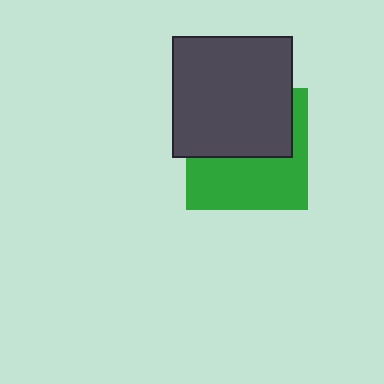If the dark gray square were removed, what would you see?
You would see the complete green square.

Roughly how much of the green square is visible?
About half of it is visible (roughly 49%).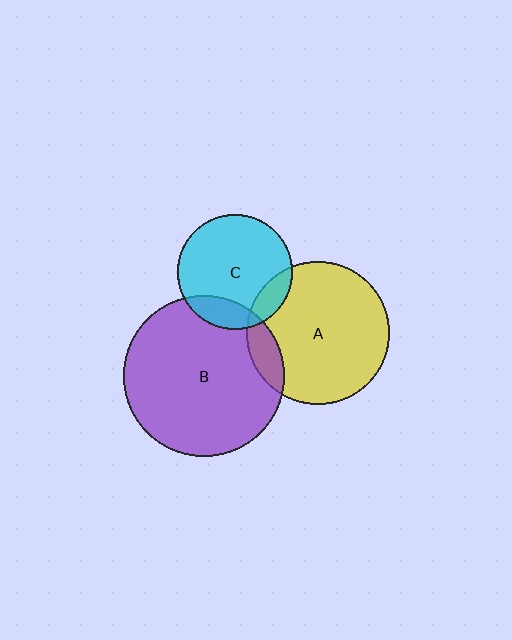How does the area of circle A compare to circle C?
Approximately 1.6 times.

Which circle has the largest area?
Circle B (purple).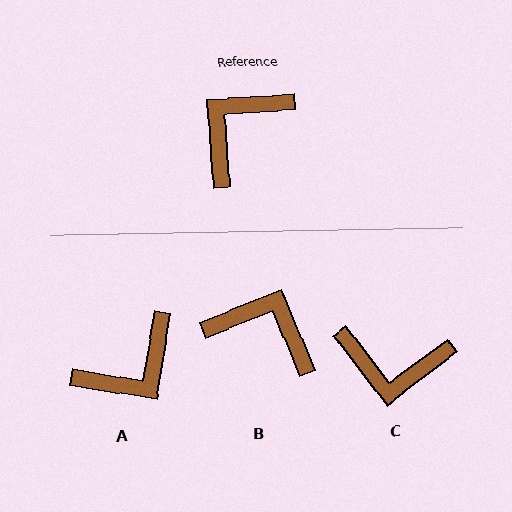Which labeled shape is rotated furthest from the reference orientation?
A, about 167 degrees away.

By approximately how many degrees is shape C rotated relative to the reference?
Approximately 124 degrees counter-clockwise.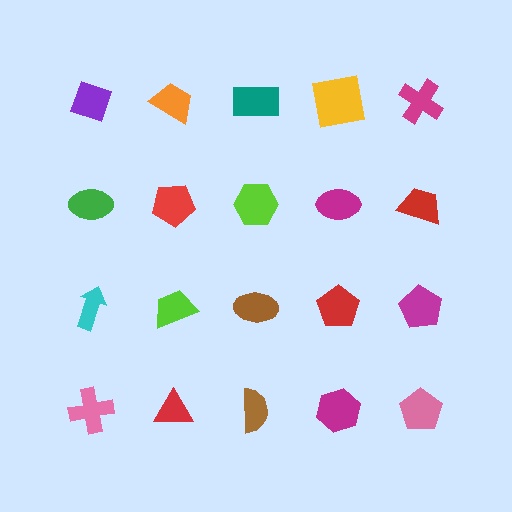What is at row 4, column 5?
A pink pentagon.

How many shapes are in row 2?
5 shapes.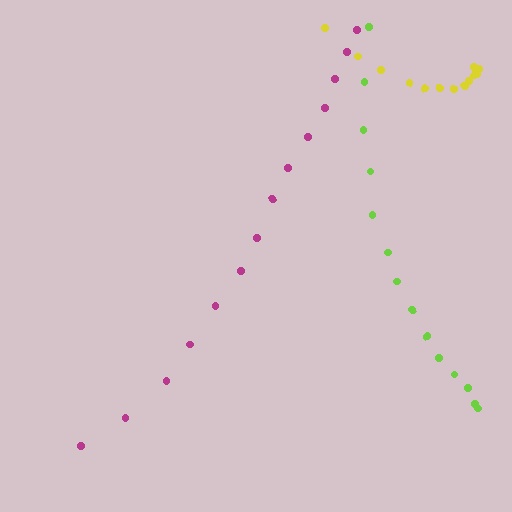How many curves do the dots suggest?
There are 3 distinct paths.